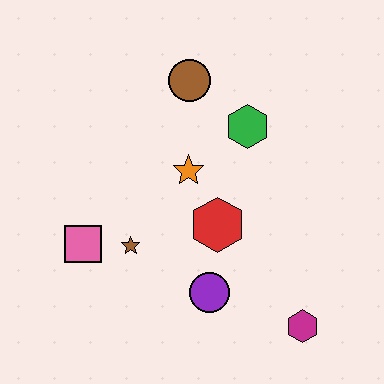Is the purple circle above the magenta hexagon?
Yes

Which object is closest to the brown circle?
The green hexagon is closest to the brown circle.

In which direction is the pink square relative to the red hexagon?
The pink square is to the left of the red hexagon.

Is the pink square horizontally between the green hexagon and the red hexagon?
No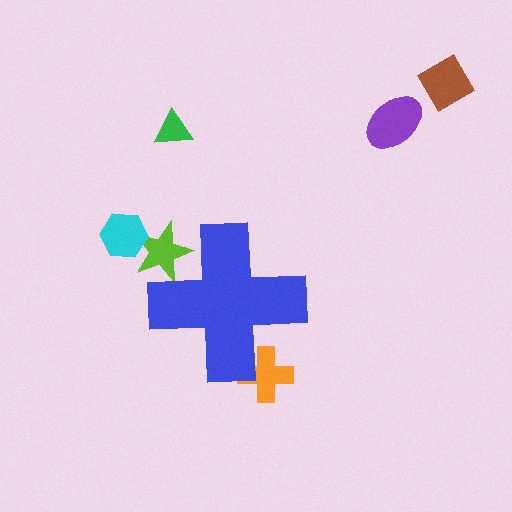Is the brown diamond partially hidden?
No, the brown diamond is fully visible.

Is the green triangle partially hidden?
No, the green triangle is fully visible.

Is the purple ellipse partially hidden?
No, the purple ellipse is fully visible.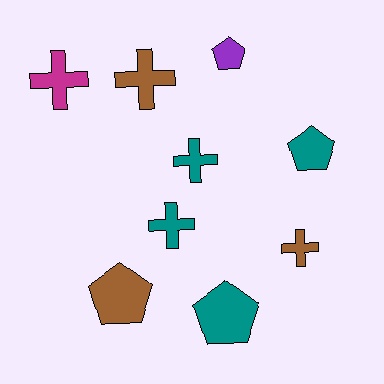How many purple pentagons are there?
There is 1 purple pentagon.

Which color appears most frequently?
Teal, with 4 objects.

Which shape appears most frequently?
Cross, with 5 objects.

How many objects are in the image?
There are 9 objects.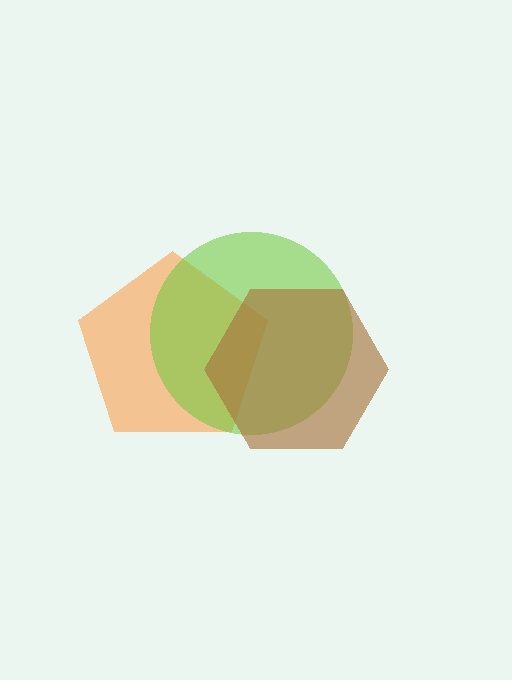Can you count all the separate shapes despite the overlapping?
Yes, there are 3 separate shapes.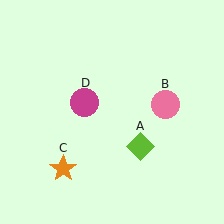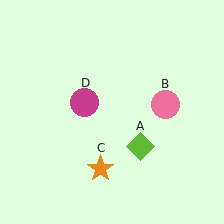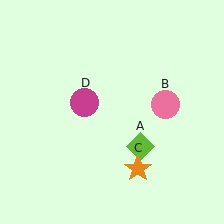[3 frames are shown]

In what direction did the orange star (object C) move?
The orange star (object C) moved right.